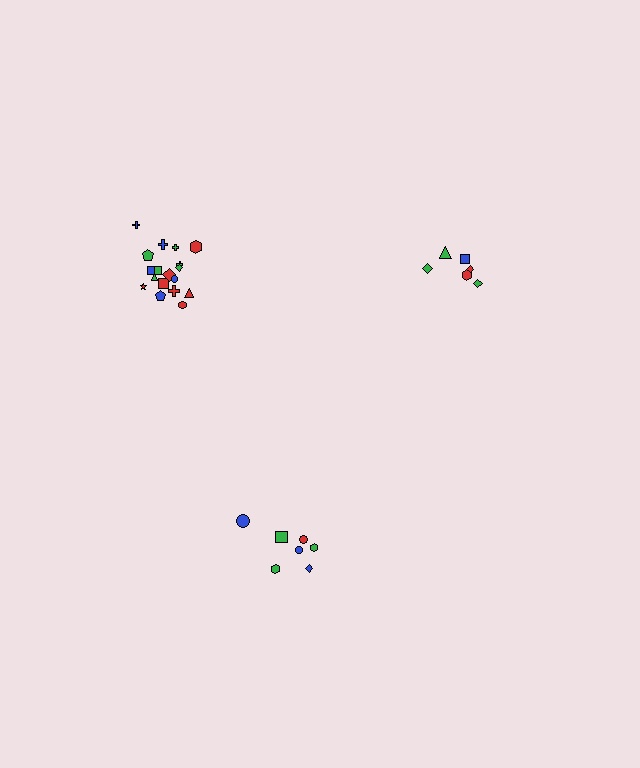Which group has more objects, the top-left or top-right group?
The top-left group.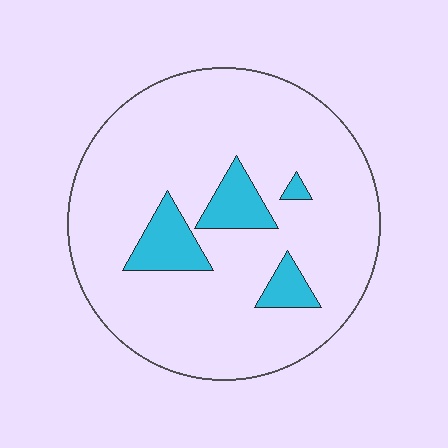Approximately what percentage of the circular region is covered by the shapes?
Approximately 10%.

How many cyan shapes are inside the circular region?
4.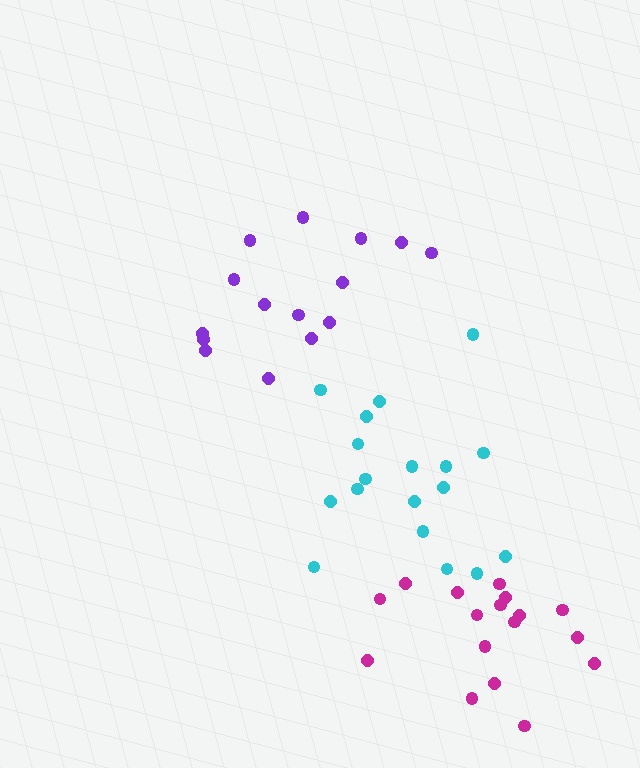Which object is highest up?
The purple cluster is topmost.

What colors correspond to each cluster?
The clusters are colored: cyan, purple, magenta.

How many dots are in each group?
Group 1: 18 dots, Group 2: 15 dots, Group 3: 17 dots (50 total).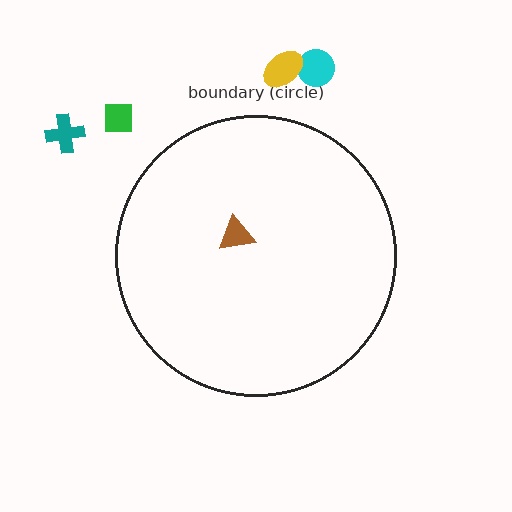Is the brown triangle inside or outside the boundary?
Inside.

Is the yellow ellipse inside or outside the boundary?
Outside.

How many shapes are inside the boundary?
1 inside, 4 outside.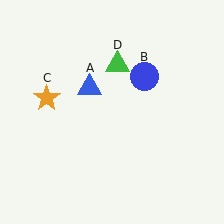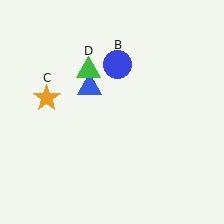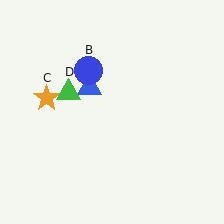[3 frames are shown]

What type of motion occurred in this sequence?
The blue circle (object B), green triangle (object D) rotated counterclockwise around the center of the scene.